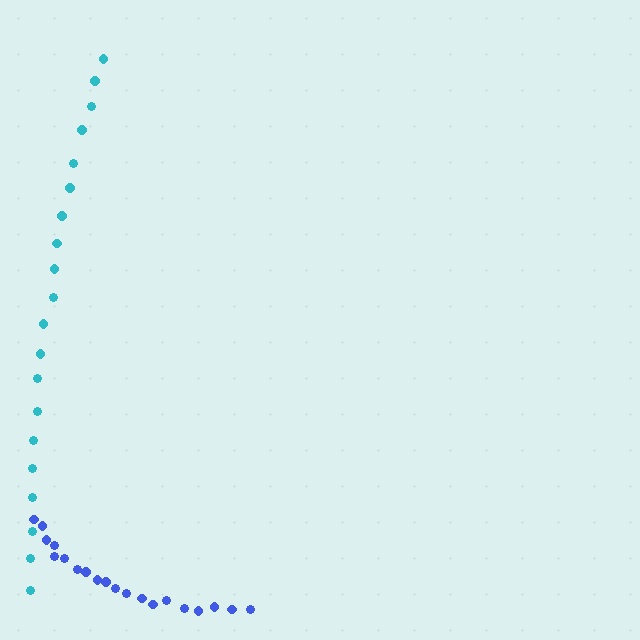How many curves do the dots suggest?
There are 2 distinct paths.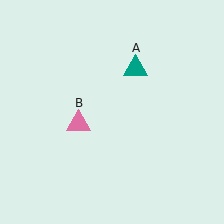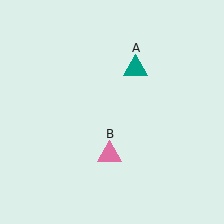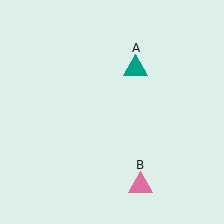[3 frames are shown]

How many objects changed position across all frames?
1 object changed position: pink triangle (object B).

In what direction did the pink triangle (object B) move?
The pink triangle (object B) moved down and to the right.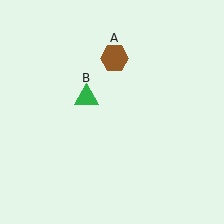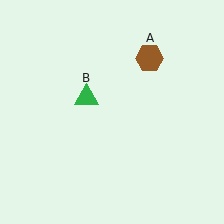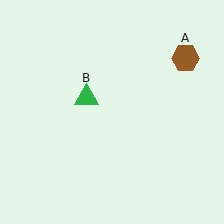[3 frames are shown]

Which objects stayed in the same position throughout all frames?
Green triangle (object B) remained stationary.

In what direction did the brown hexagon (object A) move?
The brown hexagon (object A) moved right.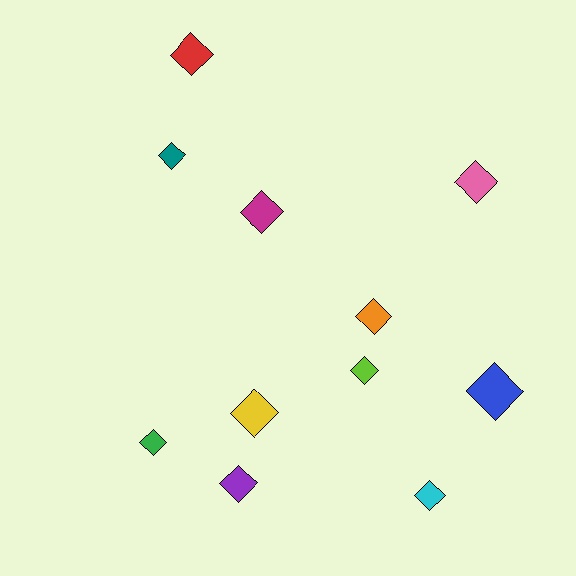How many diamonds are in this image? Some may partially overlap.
There are 11 diamonds.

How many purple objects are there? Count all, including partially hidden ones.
There is 1 purple object.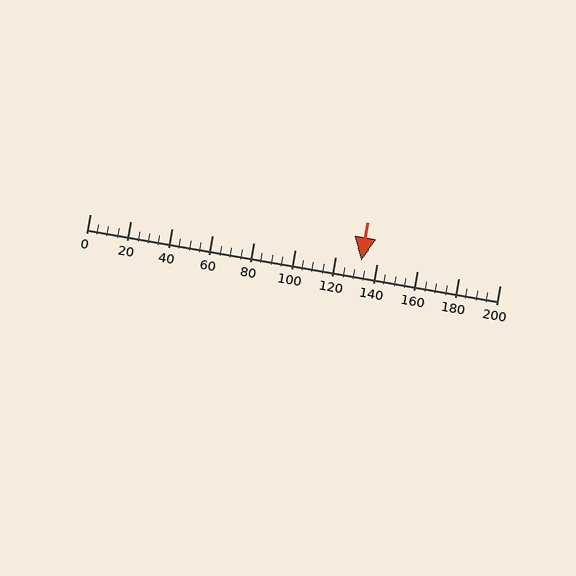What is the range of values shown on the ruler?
The ruler shows values from 0 to 200.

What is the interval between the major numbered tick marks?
The major tick marks are spaced 20 units apart.